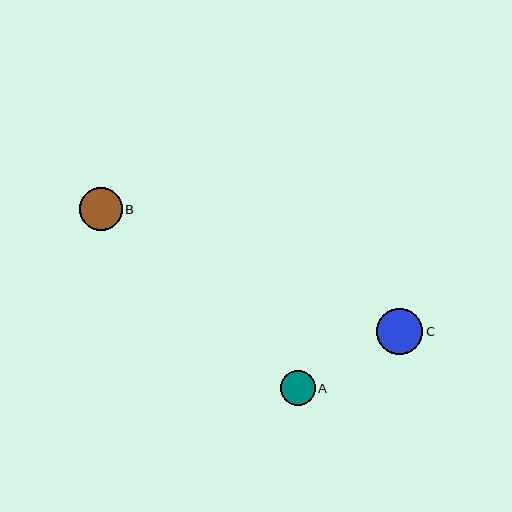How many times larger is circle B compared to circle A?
Circle B is approximately 1.2 times the size of circle A.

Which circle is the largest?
Circle C is the largest with a size of approximately 46 pixels.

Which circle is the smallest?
Circle A is the smallest with a size of approximately 35 pixels.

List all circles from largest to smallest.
From largest to smallest: C, B, A.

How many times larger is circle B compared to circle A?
Circle B is approximately 1.2 times the size of circle A.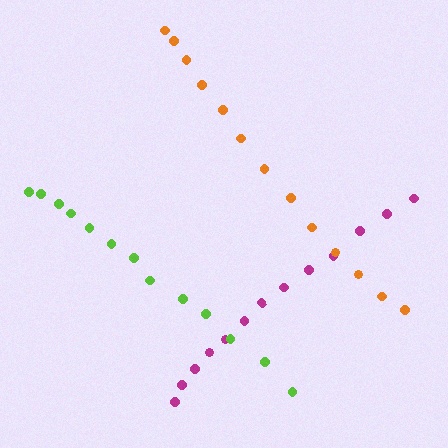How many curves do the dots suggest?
There are 3 distinct paths.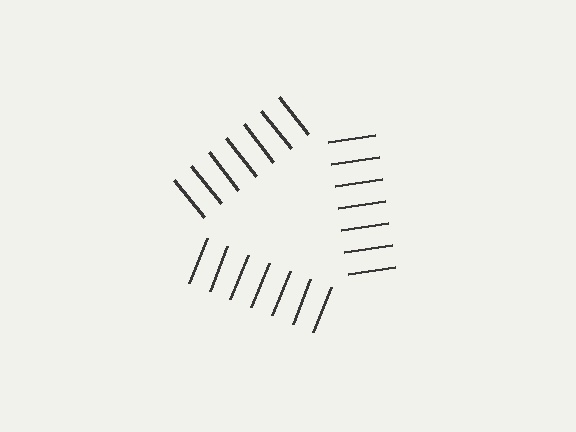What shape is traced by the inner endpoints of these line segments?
An illusory triangle — the line segments terminate on its edges but no continuous stroke is drawn.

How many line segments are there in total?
21 — 7 along each of the 3 edges.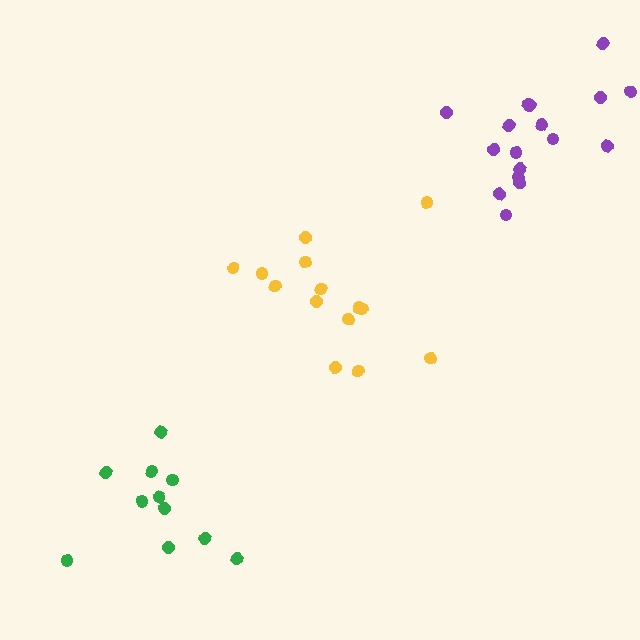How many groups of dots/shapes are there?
There are 3 groups.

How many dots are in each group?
Group 1: 17 dots, Group 2: 14 dots, Group 3: 11 dots (42 total).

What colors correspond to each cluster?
The clusters are colored: purple, yellow, green.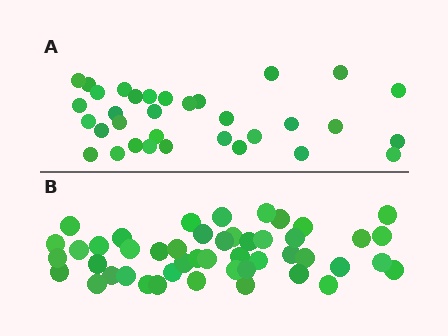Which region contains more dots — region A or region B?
Region B (the bottom region) has more dots.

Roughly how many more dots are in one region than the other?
Region B has approximately 15 more dots than region A.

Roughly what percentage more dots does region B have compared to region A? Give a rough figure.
About 40% more.